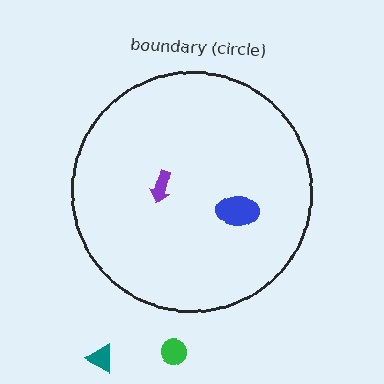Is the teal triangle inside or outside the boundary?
Outside.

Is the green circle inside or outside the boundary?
Outside.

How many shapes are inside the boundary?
2 inside, 2 outside.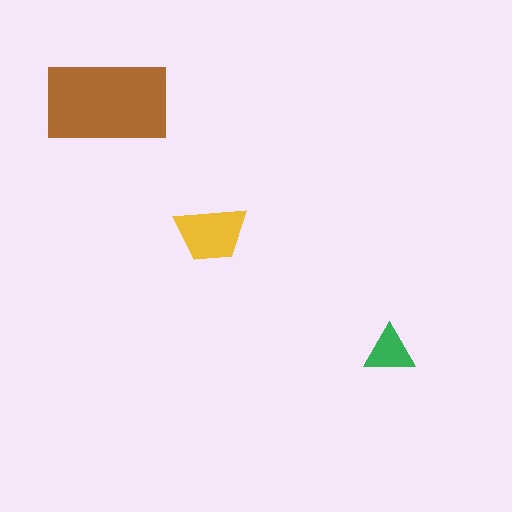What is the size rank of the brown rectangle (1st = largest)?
1st.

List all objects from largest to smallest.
The brown rectangle, the yellow trapezoid, the green triangle.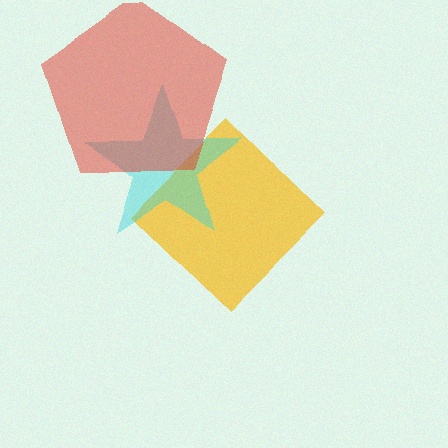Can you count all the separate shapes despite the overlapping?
Yes, there are 3 separate shapes.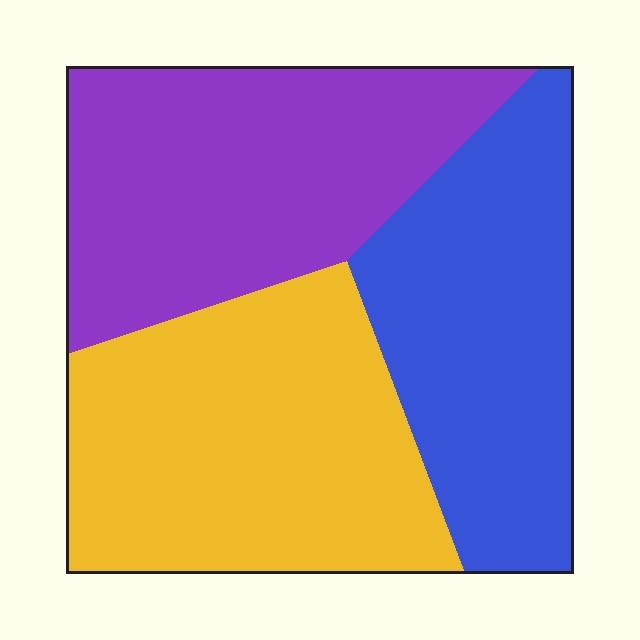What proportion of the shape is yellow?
Yellow takes up about three eighths (3/8) of the shape.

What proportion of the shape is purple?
Purple covers about 35% of the shape.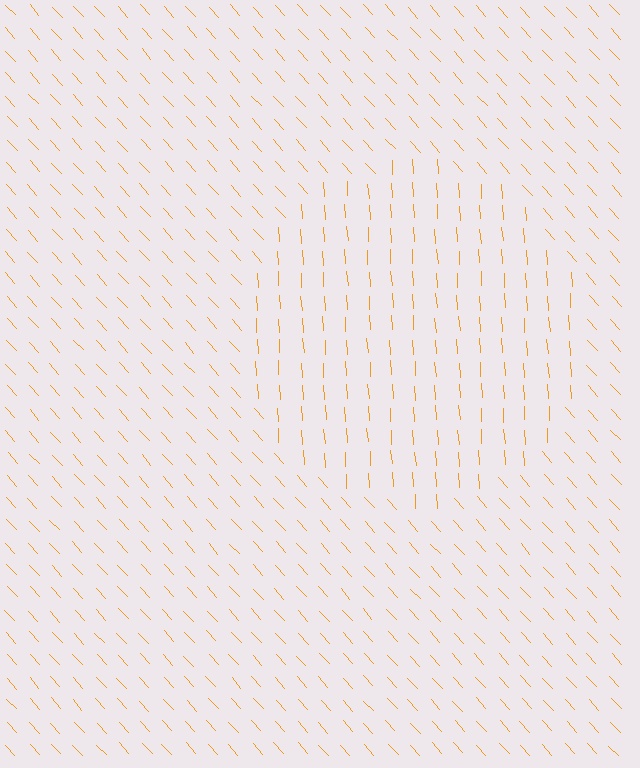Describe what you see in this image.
The image is filled with small orange line segments. A circle region in the image has lines oriented differently from the surrounding lines, creating a visible texture boundary.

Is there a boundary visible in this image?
Yes, there is a texture boundary formed by a change in line orientation.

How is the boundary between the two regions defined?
The boundary is defined purely by a change in line orientation (approximately 38 degrees difference). All lines are the same color and thickness.